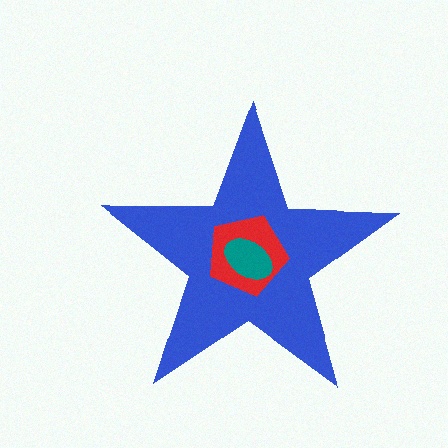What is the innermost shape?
The teal ellipse.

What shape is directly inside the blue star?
The red pentagon.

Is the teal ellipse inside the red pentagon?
Yes.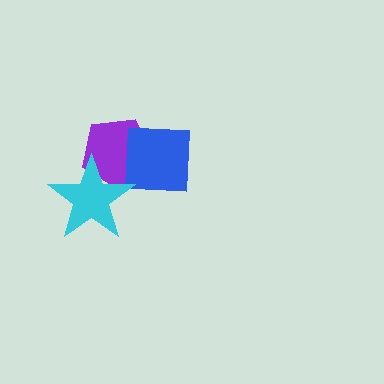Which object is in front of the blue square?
The cyan star is in front of the blue square.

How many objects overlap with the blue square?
2 objects overlap with the blue square.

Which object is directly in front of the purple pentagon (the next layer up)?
The blue square is directly in front of the purple pentagon.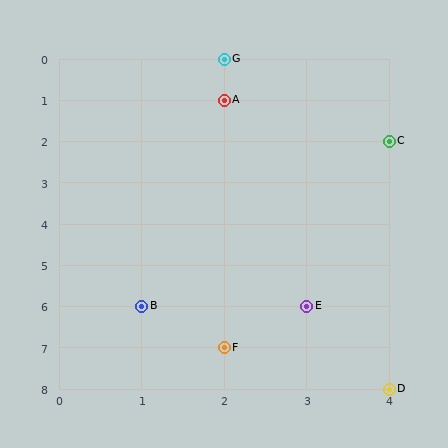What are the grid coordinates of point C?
Point C is at grid coordinates (4, 2).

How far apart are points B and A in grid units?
Points B and A are 1 column and 5 rows apart (about 5.1 grid units diagonally).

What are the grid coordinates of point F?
Point F is at grid coordinates (2, 7).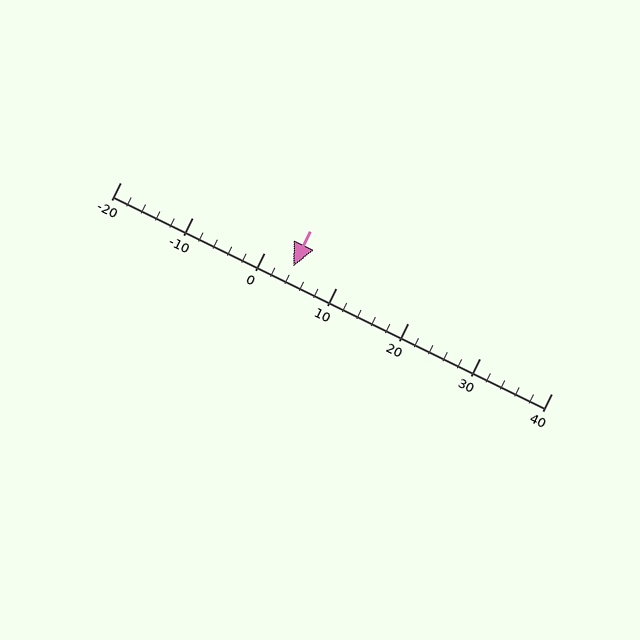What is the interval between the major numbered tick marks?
The major tick marks are spaced 10 units apart.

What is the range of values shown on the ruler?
The ruler shows values from -20 to 40.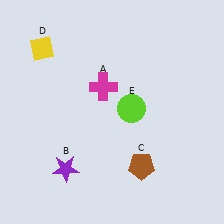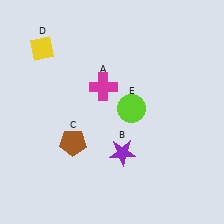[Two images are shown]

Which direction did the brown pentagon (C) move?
The brown pentagon (C) moved left.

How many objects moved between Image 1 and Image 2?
2 objects moved between the two images.